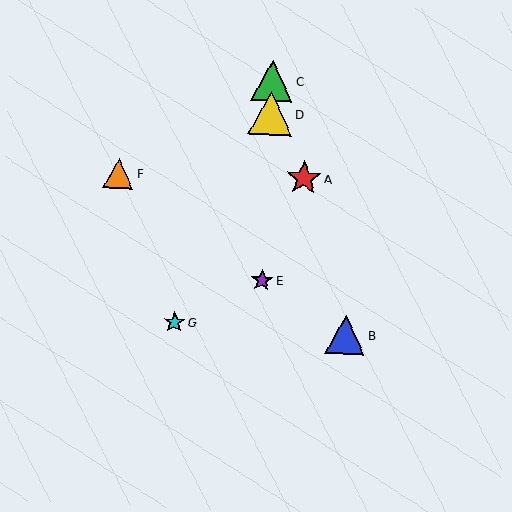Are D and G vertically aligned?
No, D is at x≈270 and G is at x≈174.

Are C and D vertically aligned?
Yes, both are at x≈272.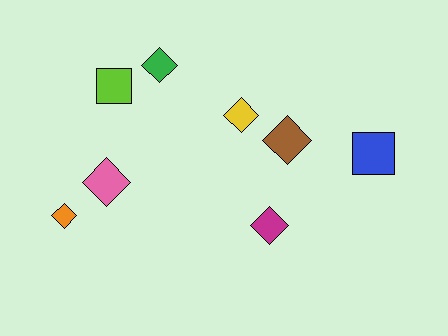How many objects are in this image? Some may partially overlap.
There are 8 objects.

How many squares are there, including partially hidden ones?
There are 2 squares.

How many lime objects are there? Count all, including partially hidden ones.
There is 1 lime object.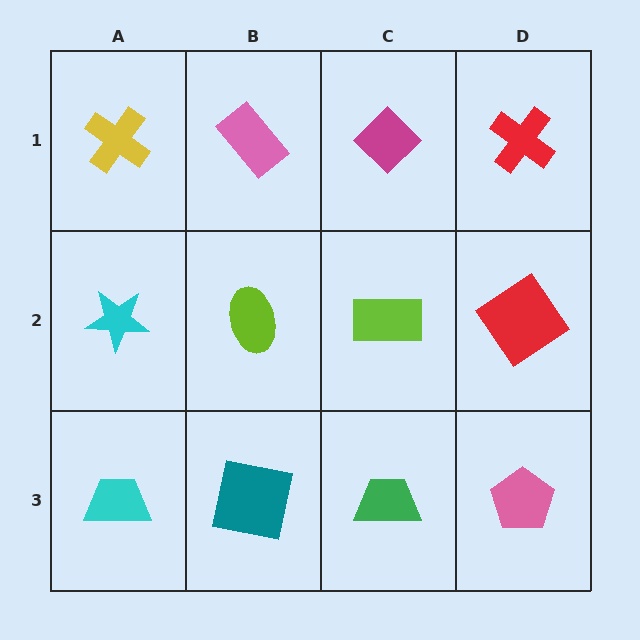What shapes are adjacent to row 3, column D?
A red diamond (row 2, column D), a green trapezoid (row 3, column C).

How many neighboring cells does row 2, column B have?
4.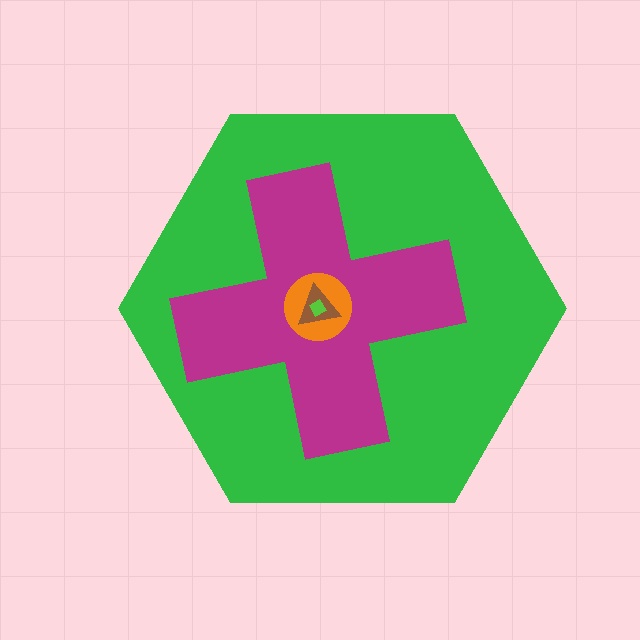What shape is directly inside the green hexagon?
The magenta cross.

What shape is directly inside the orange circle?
The brown triangle.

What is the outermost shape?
The green hexagon.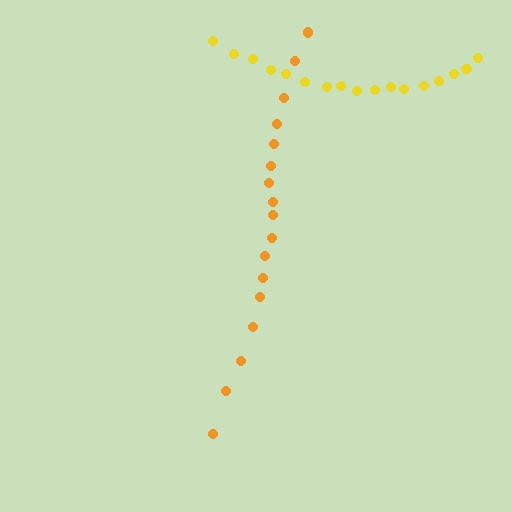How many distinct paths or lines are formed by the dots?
There are 2 distinct paths.